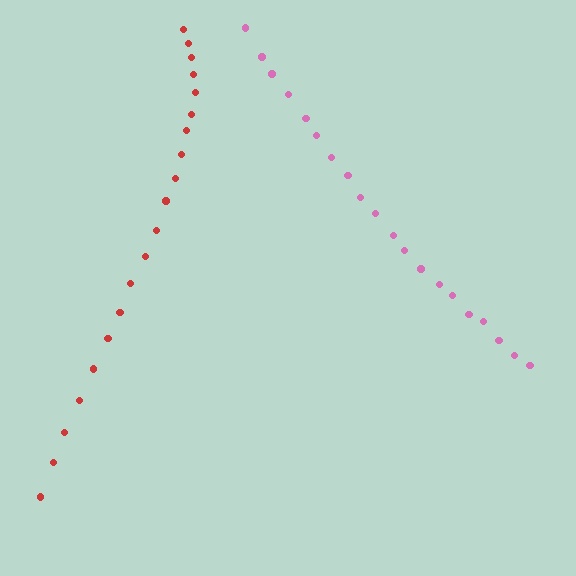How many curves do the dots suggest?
There are 2 distinct paths.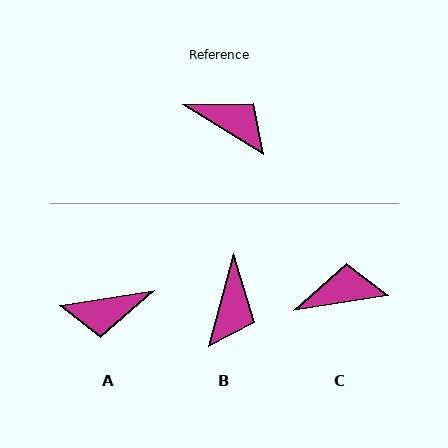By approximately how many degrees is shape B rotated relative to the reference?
Approximately 74 degrees clockwise.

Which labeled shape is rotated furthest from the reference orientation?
A, about 140 degrees away.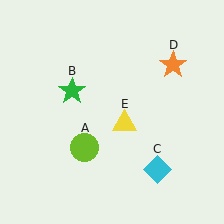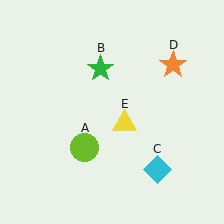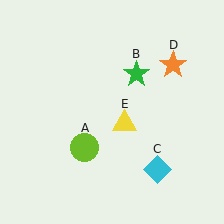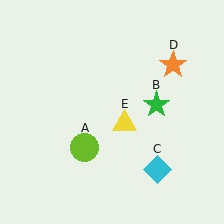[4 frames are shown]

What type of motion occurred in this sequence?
The green star (object B) rotated clockwise around the center of the scene.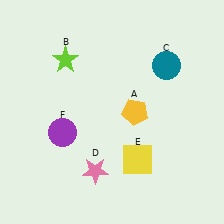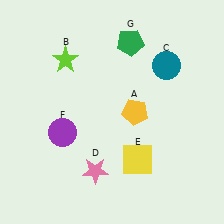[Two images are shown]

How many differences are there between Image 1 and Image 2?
There is 1 difference between the two images.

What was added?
A green pentagon (G) was added in Image 2.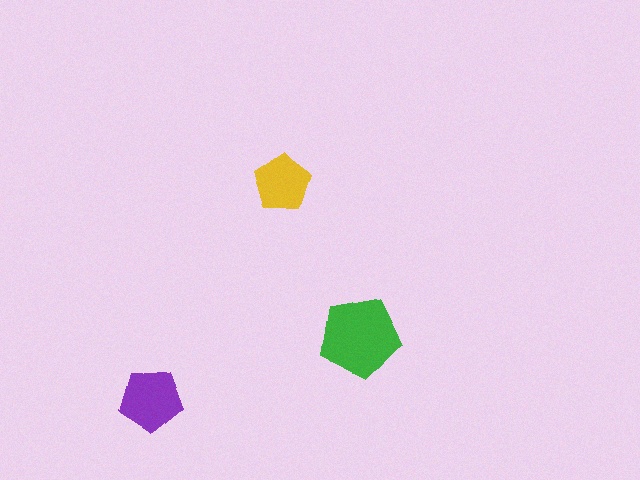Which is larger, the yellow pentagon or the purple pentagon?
The purple one.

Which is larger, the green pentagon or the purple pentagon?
The green one.